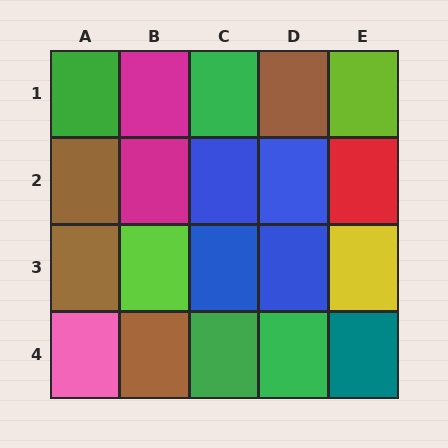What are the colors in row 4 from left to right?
Pink, brown, green, green, teal.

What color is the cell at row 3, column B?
Lime.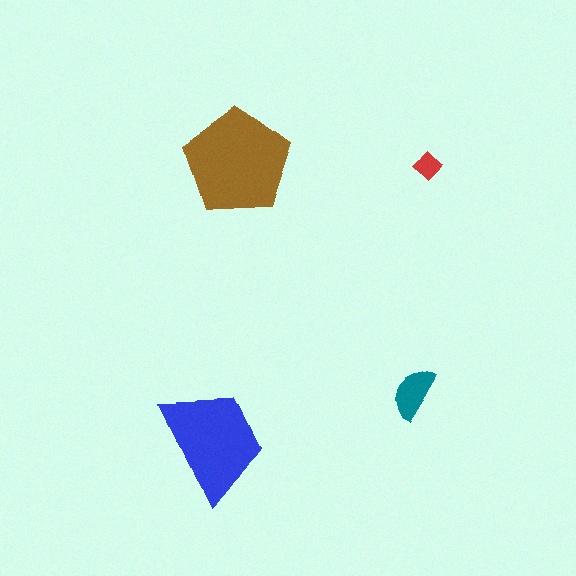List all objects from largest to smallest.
The brown pentagon, the blue trapezoid, the teal semicircle, the red diamond.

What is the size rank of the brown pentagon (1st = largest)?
1st.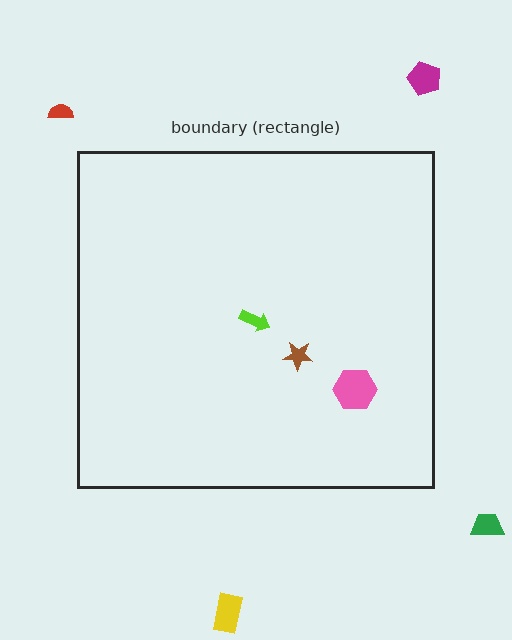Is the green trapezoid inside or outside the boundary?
Outside.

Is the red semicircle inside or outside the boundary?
Outside.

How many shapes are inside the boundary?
3 inside, 4 outside.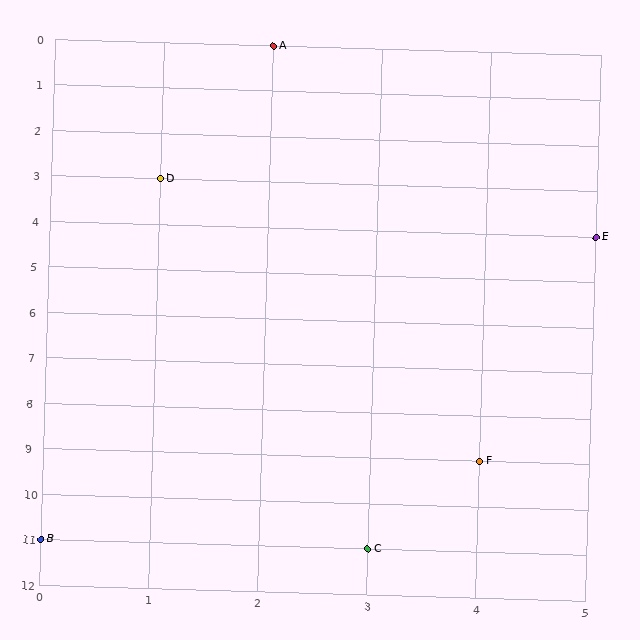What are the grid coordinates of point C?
Point C is at grid coordinates (3, 11).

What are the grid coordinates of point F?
Point F is at grid coordinates (4, 9).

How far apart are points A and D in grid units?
Points A and D are 1 column and 3 rows apart (about 3.2 grid units diagonally).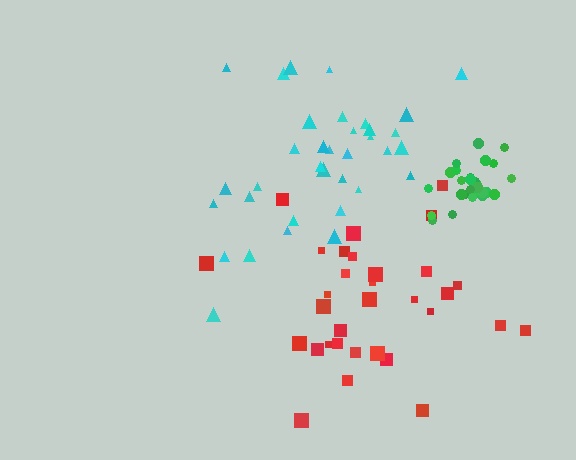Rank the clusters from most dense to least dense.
green, cyan, red.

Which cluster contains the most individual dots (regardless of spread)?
Cyan (35).